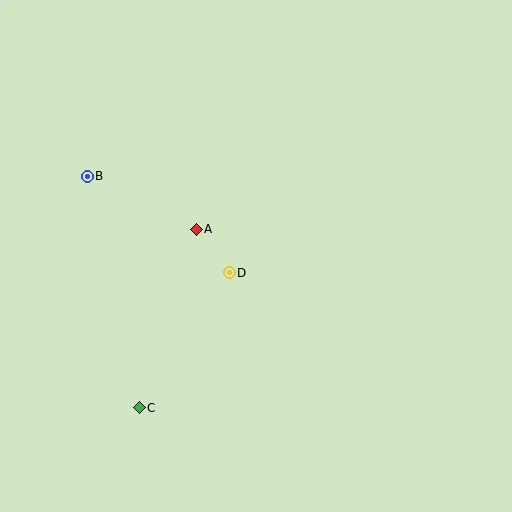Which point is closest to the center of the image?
Point D at (229, 273) is closest to the center.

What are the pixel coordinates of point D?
Point D is at (229, 273).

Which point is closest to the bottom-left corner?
Point C is closest to the bottom-left corner.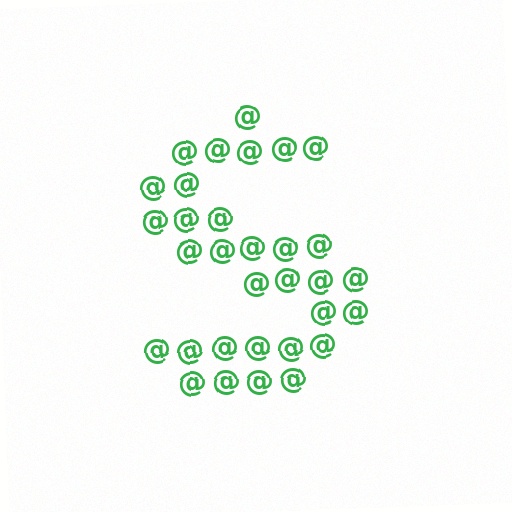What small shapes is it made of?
It is made of small at signs.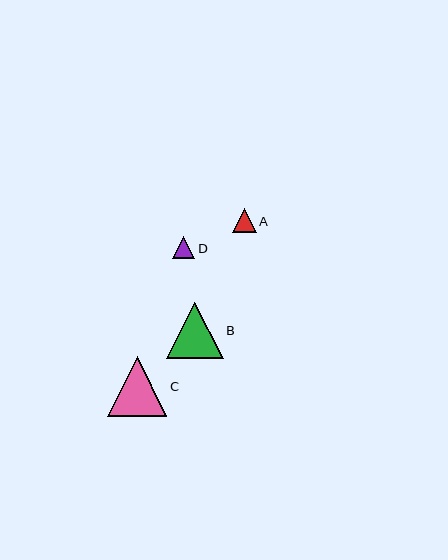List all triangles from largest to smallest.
From largest to smallest: C, B, A, D.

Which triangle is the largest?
Triangle C is the largest with a size of approximately 59 pixels.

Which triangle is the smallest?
Triangle D is the smallest with a size of approximately 22 pixels.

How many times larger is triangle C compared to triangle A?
Triangle C is approximately 2.5 times the size of triangle A.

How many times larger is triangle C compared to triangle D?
Triangle C is approximately 2.7 times the size of triangle D.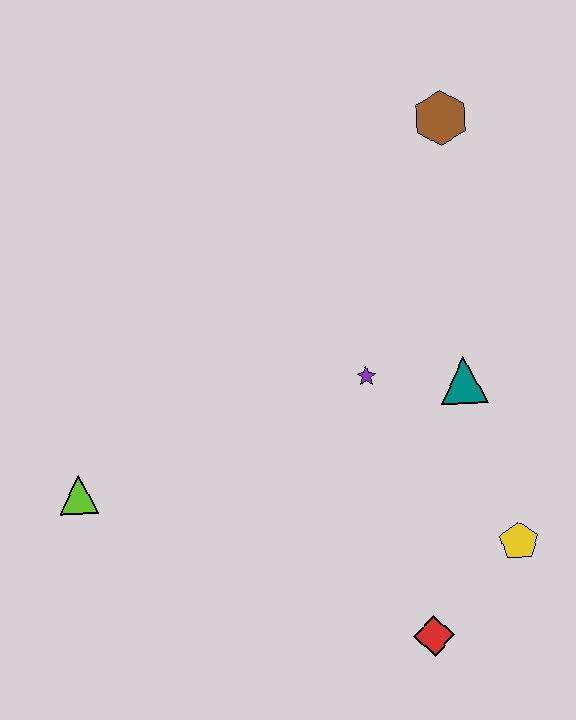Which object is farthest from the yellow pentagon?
The lime triangle is farthest from the yellow pentagon.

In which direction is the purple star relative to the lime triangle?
The purple star is to the right of the lime triangle.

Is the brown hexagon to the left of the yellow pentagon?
Yes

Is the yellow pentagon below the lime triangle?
Yes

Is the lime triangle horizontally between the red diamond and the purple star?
No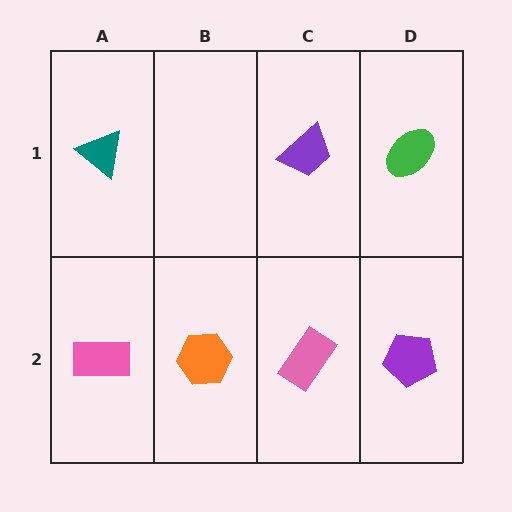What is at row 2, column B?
An orange hexagon.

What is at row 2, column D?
A purple pentagon.